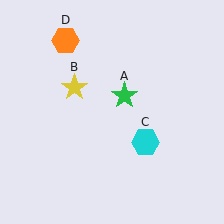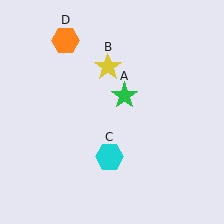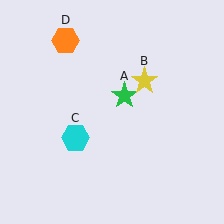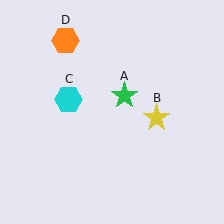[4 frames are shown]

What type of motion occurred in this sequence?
The yellow star (object B), cyan hexagon (object C) rotated clockwise around the center of the scene.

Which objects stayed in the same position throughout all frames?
Green star (object A) and orange hexagon (object D) remained stationary.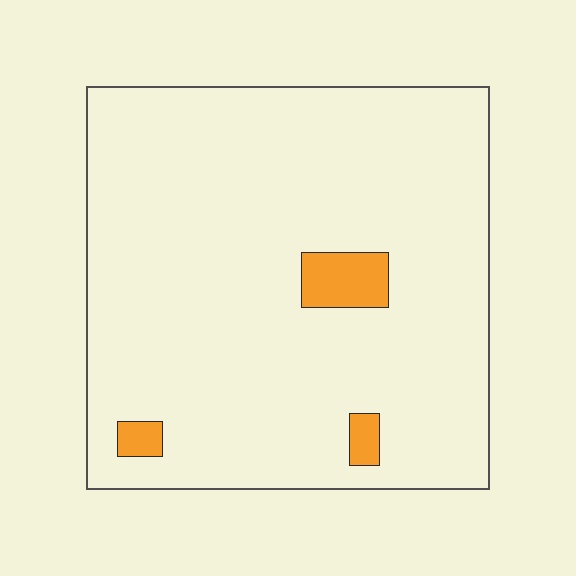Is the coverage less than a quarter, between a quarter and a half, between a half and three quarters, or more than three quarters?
Less than a quarter.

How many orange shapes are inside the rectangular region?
3.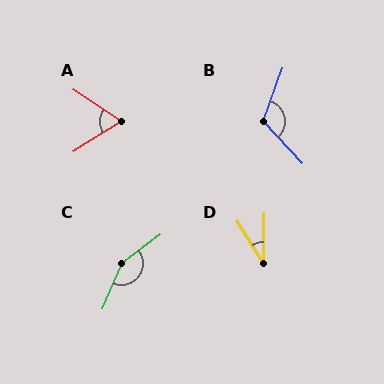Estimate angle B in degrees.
Approximately 117 degrees.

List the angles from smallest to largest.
D (32°), A (65°), B (117°), C (150°).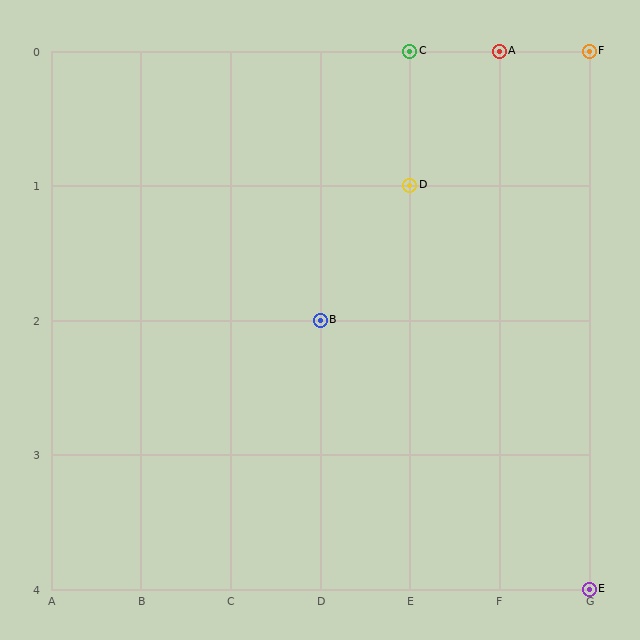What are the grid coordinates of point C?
Point C is at grid coordinates (E, 0).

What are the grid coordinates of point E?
Point E is at grid coordinates (G, 4).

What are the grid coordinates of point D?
Point D is at grid coordinates (E, 1).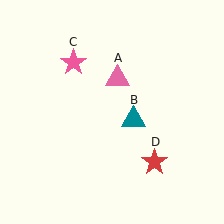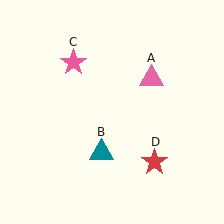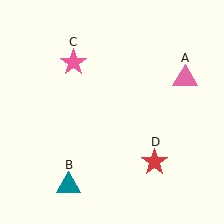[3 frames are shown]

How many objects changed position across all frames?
2 objects changed position: pink triangle (object A), teal triangle (object B).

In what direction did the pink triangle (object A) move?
The pink triangle (object A) moved right.